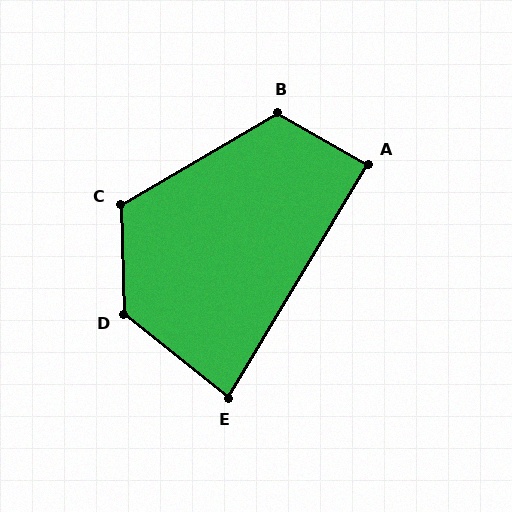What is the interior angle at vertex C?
Approximately 119 degrees (obtuse).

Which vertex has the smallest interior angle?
E, at approximately 82 degrees.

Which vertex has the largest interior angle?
D, at approximately 130 degrees.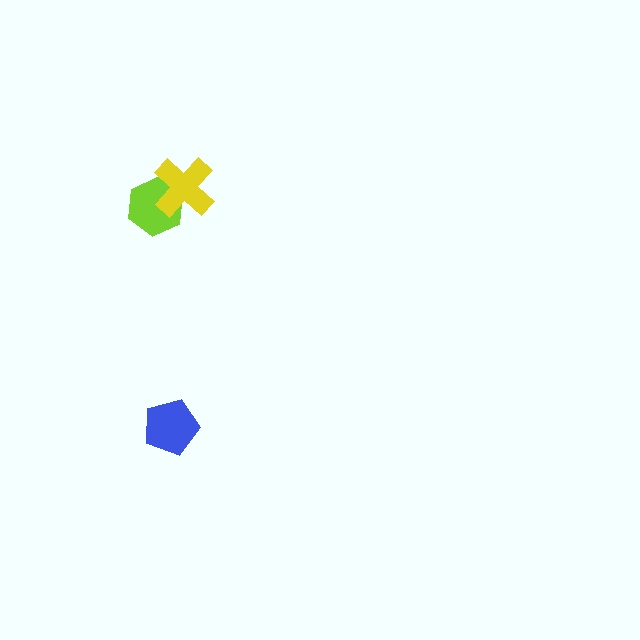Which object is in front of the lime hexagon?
The yellow cross is in front of the lime hexagon.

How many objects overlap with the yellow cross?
1 object overlaps with the yellow cross.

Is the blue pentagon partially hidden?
No, no other shape covers it.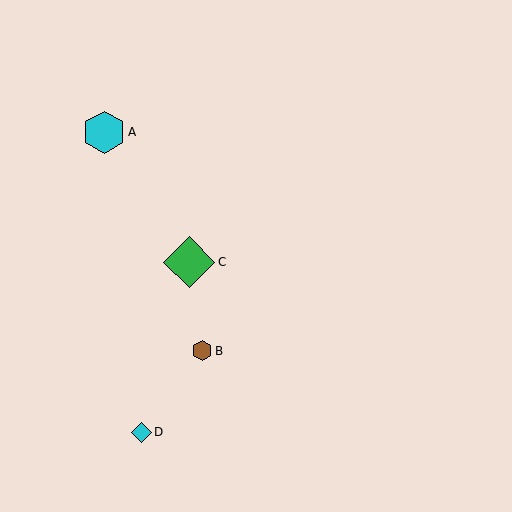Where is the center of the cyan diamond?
The center of the cyan diamond is at (141, 432).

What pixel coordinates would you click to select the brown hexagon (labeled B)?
Click at (202, 351) to select the brown hexagon B.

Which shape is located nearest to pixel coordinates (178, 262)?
The green diamond (labeled C) at (189, 262) is nearest to that location.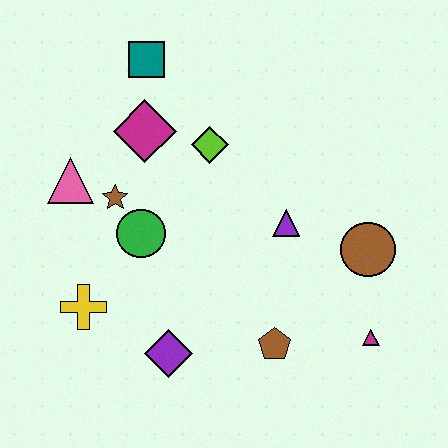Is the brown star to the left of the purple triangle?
Yes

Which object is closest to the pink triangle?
The brown star is closest to the pink triangle.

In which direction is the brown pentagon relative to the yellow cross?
The brown pentagon is to the right of the yellow cross.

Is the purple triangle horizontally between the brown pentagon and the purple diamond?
No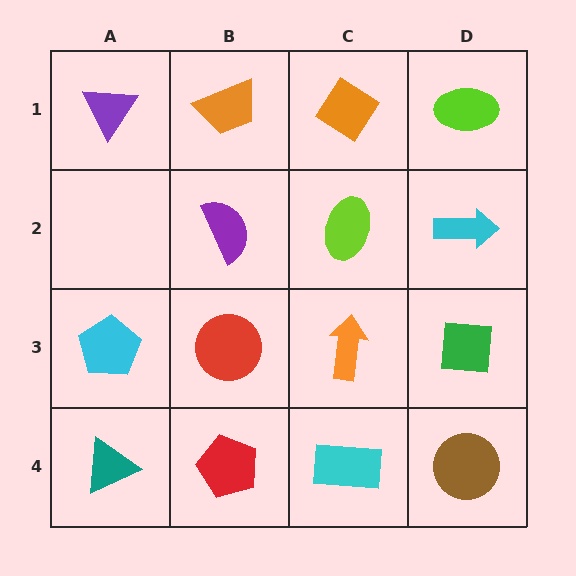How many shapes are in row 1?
4 shapes.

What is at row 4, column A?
A teal triangle.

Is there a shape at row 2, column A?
No, that cell is empty.